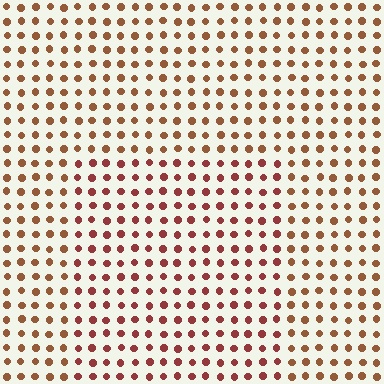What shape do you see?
I see a rectangle.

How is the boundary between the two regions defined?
The boundary is defined purely by a slight shift in hue (about 26 degrees). Spacing, size, and orientation are identical on both sides.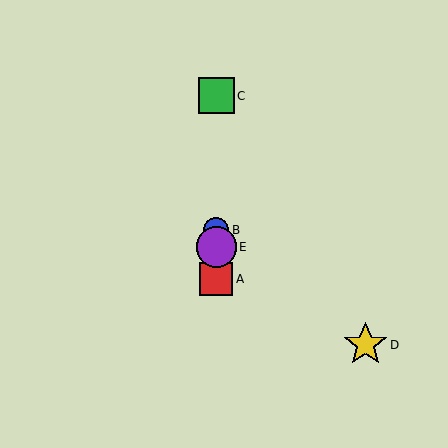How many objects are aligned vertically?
4 objects (A, B, C, E) are aligned vertically.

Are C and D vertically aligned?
No, C is at x≈216 and D is at x≈365.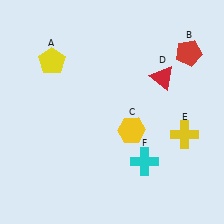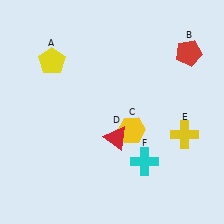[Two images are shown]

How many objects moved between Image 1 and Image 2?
1 object moved between the two images.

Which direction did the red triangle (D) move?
The red triangle (D) moved down.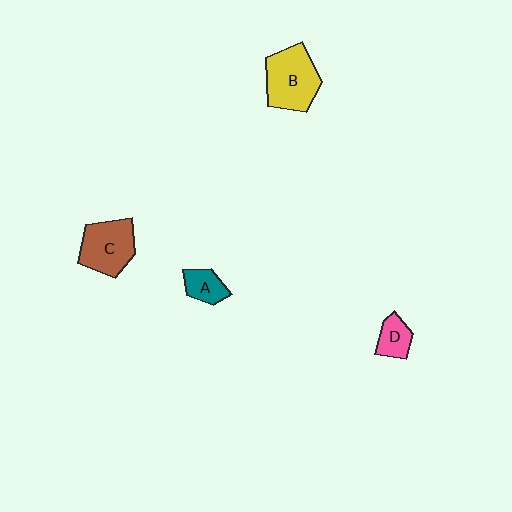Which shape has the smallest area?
Shape D (pink).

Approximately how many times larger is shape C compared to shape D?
Approximately 2.1 times.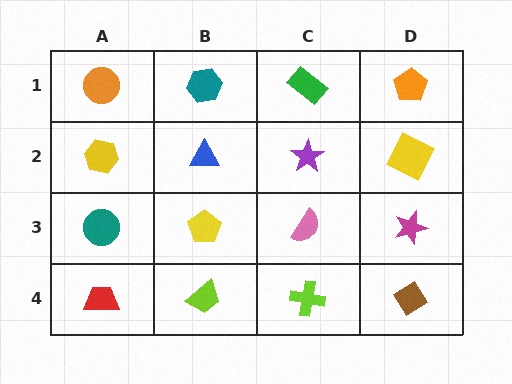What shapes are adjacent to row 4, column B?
A yellow pentagon (row 3, column B), a red trapezoid (row 4, column A), a lime cross (row 4, column C).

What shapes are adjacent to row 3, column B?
A blue triangle (row 2, column B), a lime trapezoid (row 4, column B), a teal circle (row 3, column A), a pink semicircle (row 3, column C).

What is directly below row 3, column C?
A lime cross.